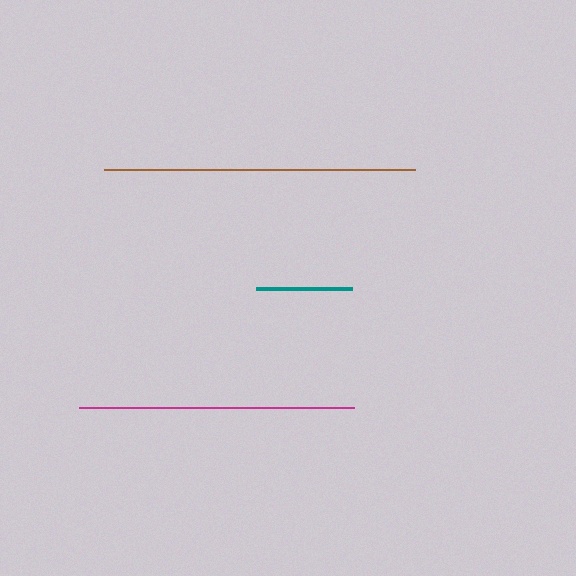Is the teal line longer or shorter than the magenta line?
The magenta line is longer than the teal line.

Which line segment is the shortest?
The teal line is the shortest at approximately 96 pixels.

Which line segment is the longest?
The brown line is the longest at approximately 312 pixels.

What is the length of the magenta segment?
The magenta segment is approximately 276 pixels long.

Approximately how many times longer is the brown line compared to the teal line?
The brown line is approximately 3.2 times the length of the teal line.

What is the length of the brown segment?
The brown segment is approximately 312 pixels long.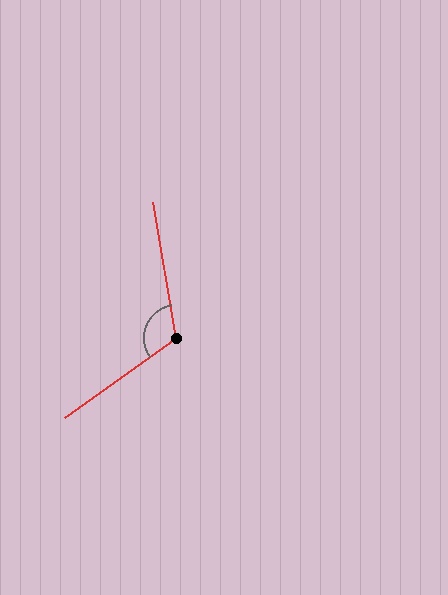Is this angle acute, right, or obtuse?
It is obtuse.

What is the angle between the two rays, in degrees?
Approximately 116 degrees.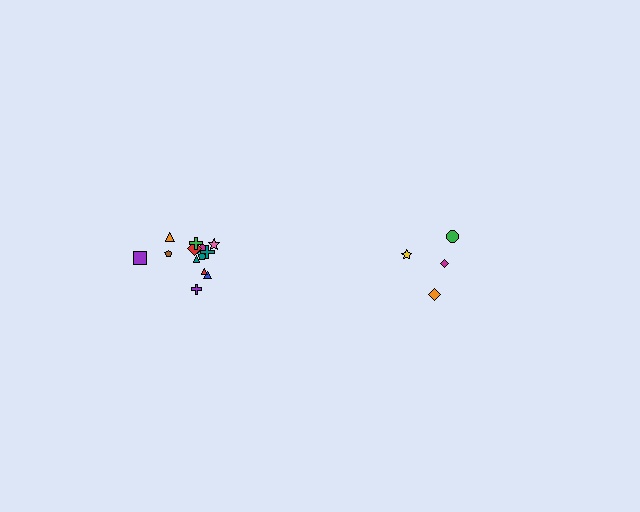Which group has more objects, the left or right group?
The left group.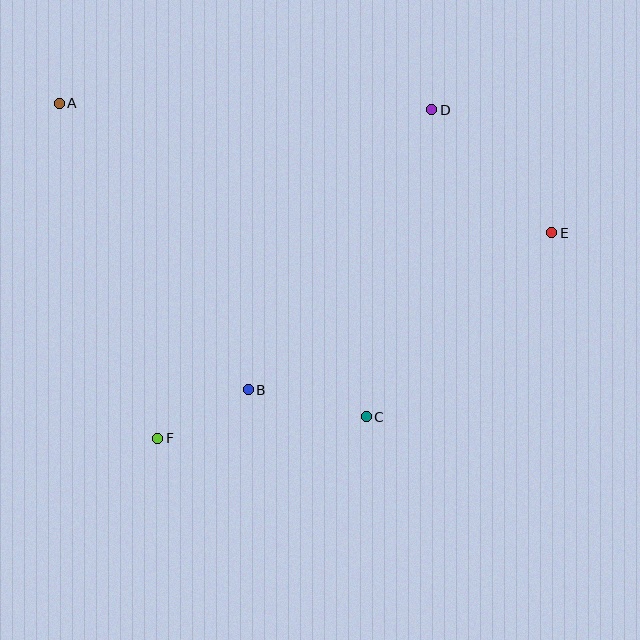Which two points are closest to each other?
Points B and F are closest to each other.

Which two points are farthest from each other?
Points A and E are farthest from each other.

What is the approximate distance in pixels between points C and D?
The distance between C and D is approximately 314 pixels.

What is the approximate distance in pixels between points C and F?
The distance between C and F is approximately 209 pixels.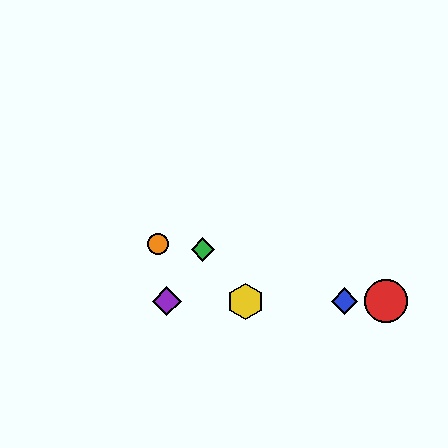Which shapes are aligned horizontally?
The red circle, the blue diamond, the yellow hexagon, the purple diamond are aligned horizontally.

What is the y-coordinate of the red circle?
The red circle is at y≈301.